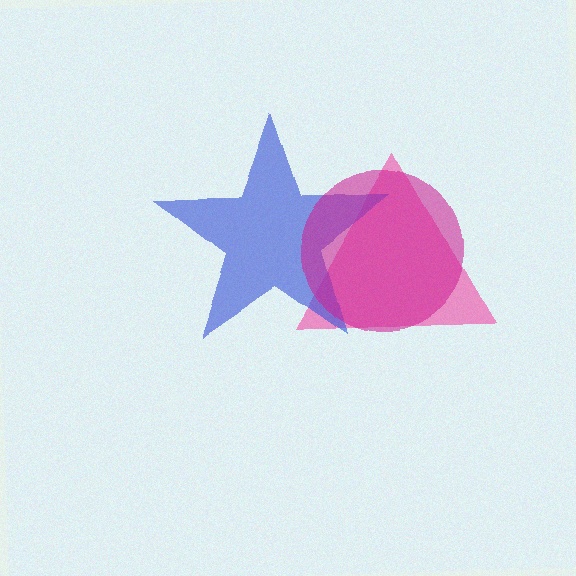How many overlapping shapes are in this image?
There are 3 overlapping shapes in the image.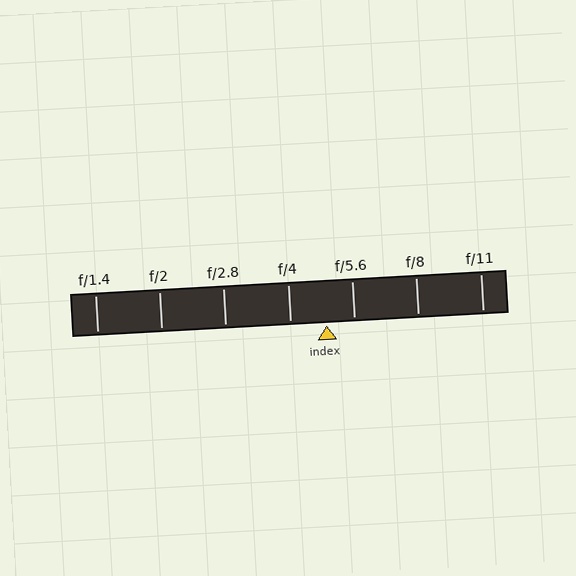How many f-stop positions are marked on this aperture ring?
There are 7 f-stop positions marked.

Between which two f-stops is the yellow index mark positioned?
The index mark is between f/4 and f/5.6.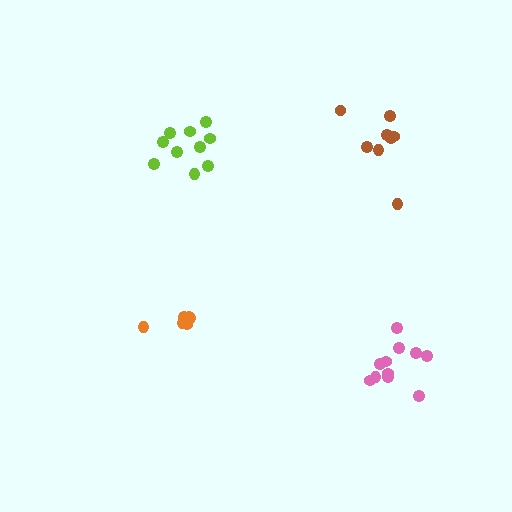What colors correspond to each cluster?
The clusters are colored: pink, orange, lime, brown.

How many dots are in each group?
Group 1: 11 dots, Group 2: 6 dots, Group 3: 10 dots, Group 4: 8 dots (35 total).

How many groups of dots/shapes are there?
There are 4 groups.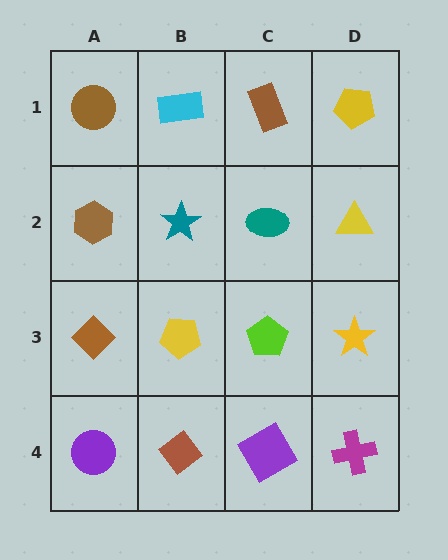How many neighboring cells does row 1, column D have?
2.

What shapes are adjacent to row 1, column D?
A yellow triangle (row 2, column D), a brown rectangle (row 1, column C).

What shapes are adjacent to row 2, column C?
A brown rectangle (row 1, column C), a lime pentagon (row 3, column C), a teal star (row 2, column B), a yellow triangle (row 2, column D).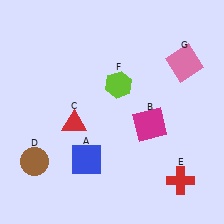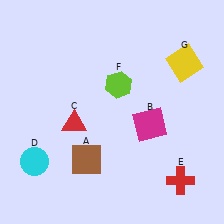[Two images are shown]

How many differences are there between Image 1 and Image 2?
There are 3 differences between the two images.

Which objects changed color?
A changed from blue to brown. D changed from brown to cyan. G changed from pink to yellow.